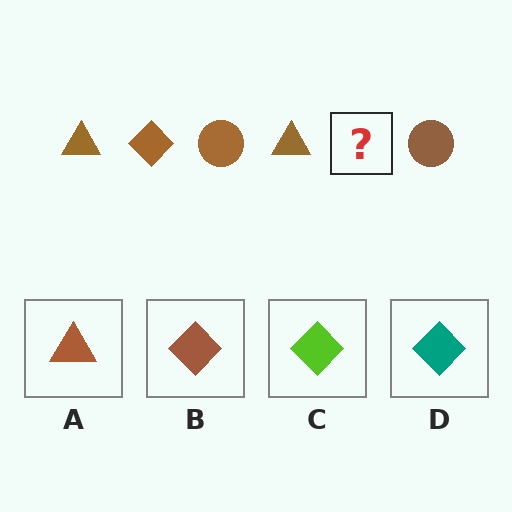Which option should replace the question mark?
Option B.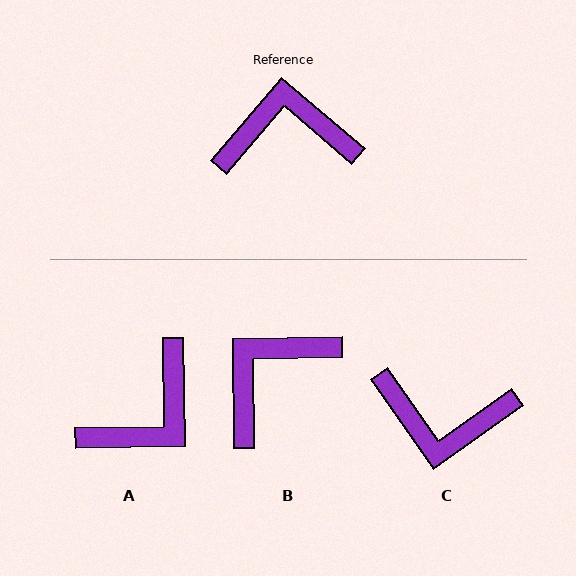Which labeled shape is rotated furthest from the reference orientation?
C, about 166 degrees away.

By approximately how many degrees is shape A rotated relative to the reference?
Approximately 139 degrees clockwise.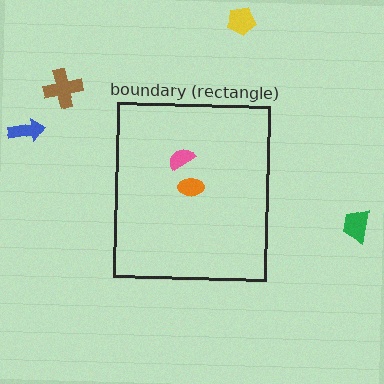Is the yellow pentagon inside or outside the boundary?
Outside.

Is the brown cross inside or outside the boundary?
Outside.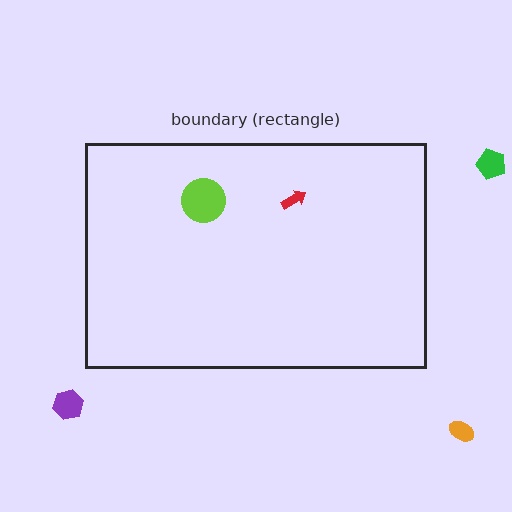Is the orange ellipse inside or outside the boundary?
Outside.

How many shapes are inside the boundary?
2 inside, 3 outside.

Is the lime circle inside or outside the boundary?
Inside.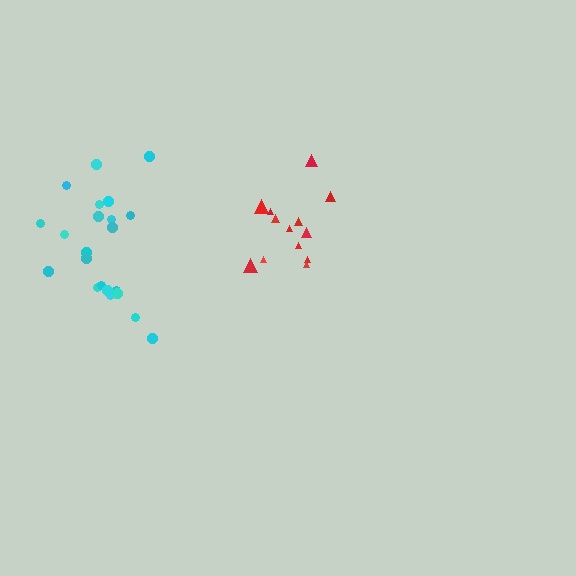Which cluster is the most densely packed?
Red.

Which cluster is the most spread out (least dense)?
Cyan.